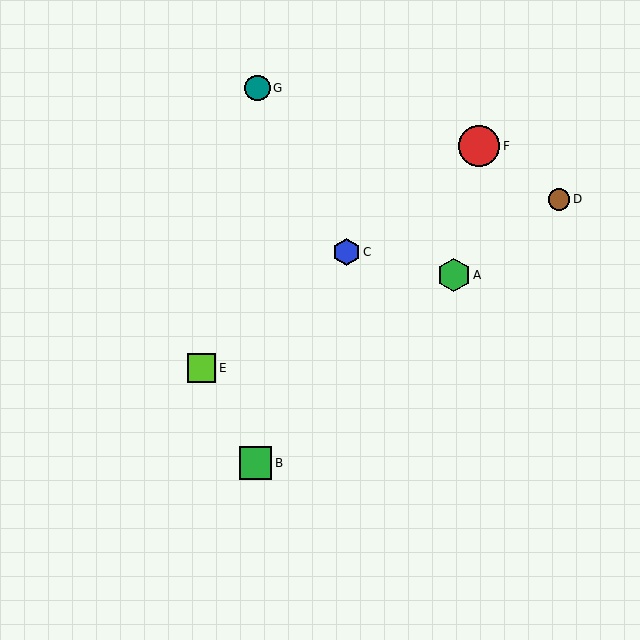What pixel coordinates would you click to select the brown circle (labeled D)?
Click at (559, 199) to select the brown circle D.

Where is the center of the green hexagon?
The center of the green hexagon is at (454, 275).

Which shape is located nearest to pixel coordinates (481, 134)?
The red circle (labeled F) at (479, 146) is nearest to that location.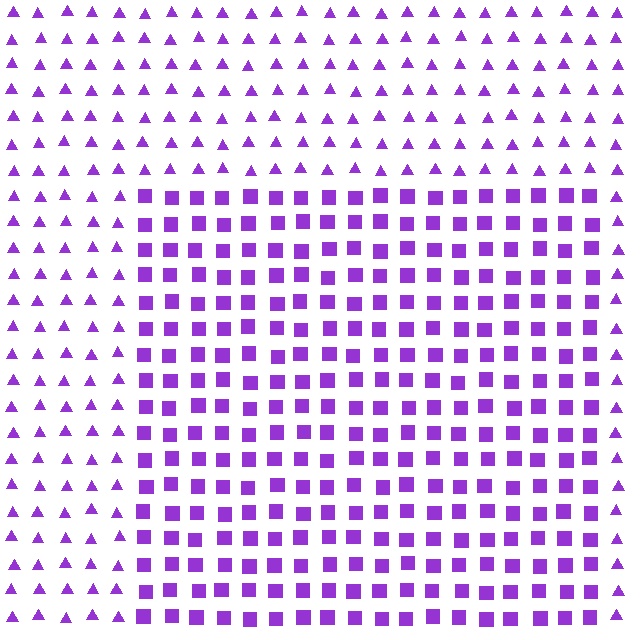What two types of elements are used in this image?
The image uses squares inside the rectangle region and triangles outside it.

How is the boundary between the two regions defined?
The boundary is defined by a change in element shape: squares inside vs. triangles outside. All elements share the same color and spacing.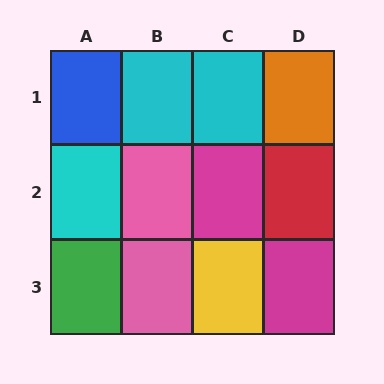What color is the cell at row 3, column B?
Pink.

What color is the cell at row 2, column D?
Red.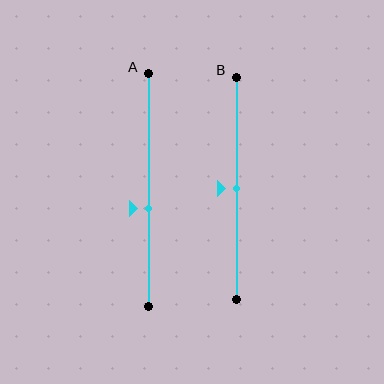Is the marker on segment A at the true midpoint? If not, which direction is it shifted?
No, the marker on segment A is shifted downward by about 8% of the segment length.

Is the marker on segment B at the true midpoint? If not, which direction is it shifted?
Yes, the marker on segment B is at the true midpoint.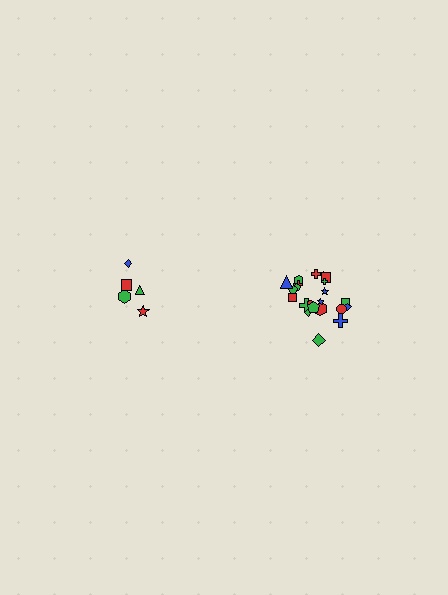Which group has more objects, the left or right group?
The right group.